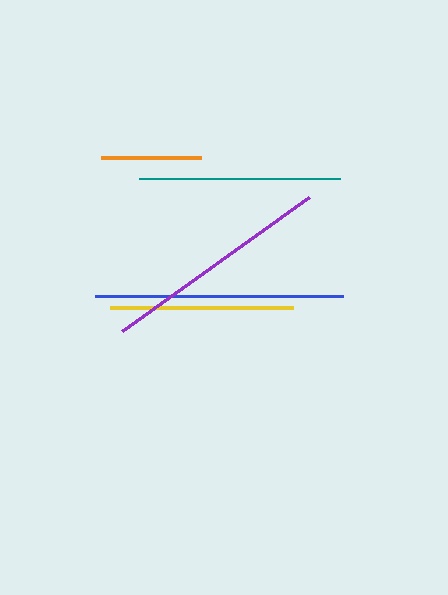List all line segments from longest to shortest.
From longest to shortest: blue, purple, teal, yellow, orange.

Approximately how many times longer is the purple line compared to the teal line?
The purple line is approximately 1.1 times the length of the teal line.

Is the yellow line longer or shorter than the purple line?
The purple line is longer than the yellow line.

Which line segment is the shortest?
The orange line is the shortest at approximately 100 pixels.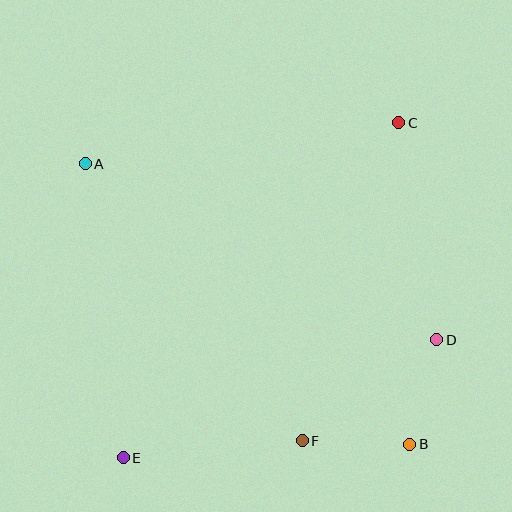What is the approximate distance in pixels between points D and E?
The distance between D and E is approximately 335 pixels.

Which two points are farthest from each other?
Points C and E are farthest from each other.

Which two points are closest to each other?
Points B and F are closest to each other.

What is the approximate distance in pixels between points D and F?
The distance between D and F is approximately 168 pixels.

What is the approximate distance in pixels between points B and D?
The distance between B and D is approximately 108 pixels.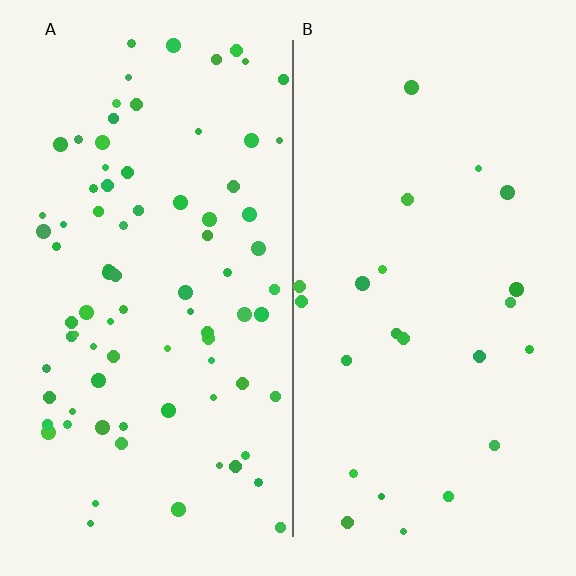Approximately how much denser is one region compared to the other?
Approximately 3.5× — region A over region B.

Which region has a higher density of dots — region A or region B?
A (the left).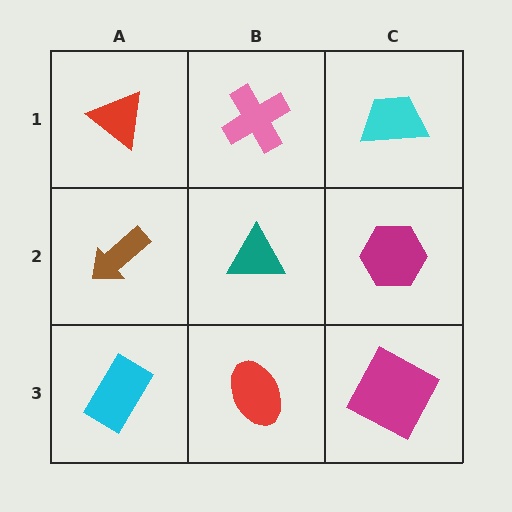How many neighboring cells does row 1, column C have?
2.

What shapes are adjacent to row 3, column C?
A magenta hexagon (row 2, column C), a red ellipse (row 3, column B).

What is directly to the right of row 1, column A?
A pink cross.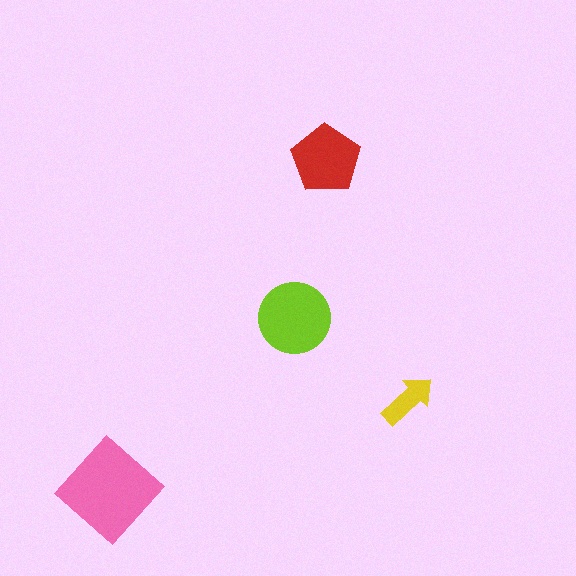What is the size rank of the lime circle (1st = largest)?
2nd.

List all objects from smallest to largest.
The yellow arrow, the red pentagon, the lime circle, the pink diamond.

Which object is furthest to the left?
The pink diamond is leftmost.